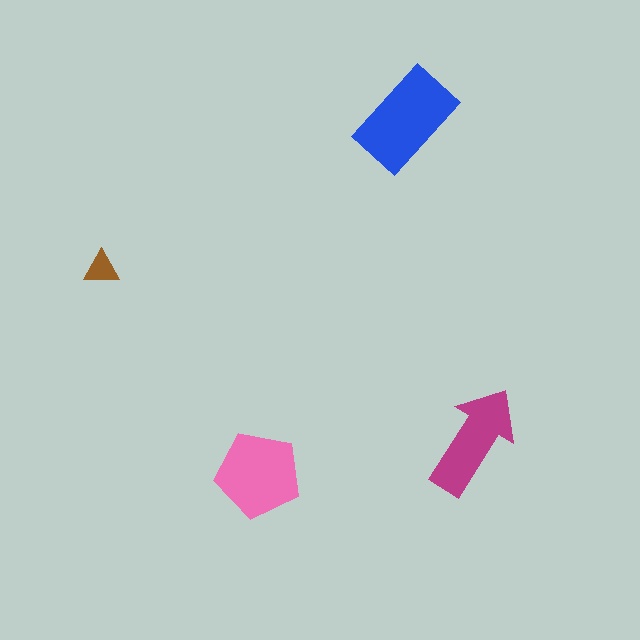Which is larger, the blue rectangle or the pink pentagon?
The blue rectangle.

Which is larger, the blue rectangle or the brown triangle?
The blue rectangle.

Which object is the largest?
The blue rectangle.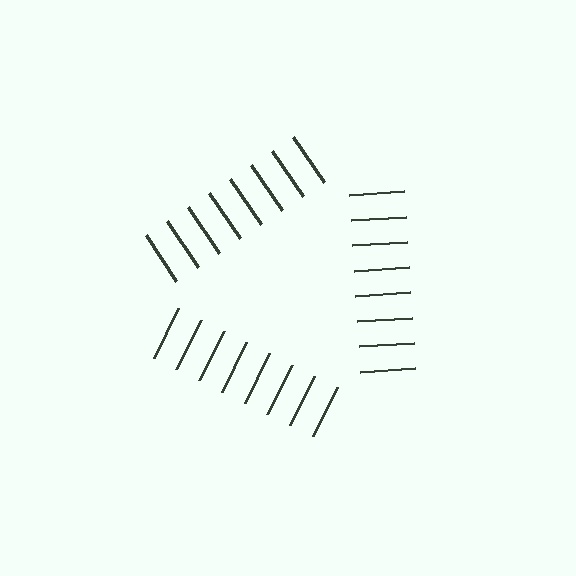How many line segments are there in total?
24 — 8 along each of the 3 edges.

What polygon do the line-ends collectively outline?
An illusory triangle — the line segments terminate on its edges but no continuous stroke is drawn.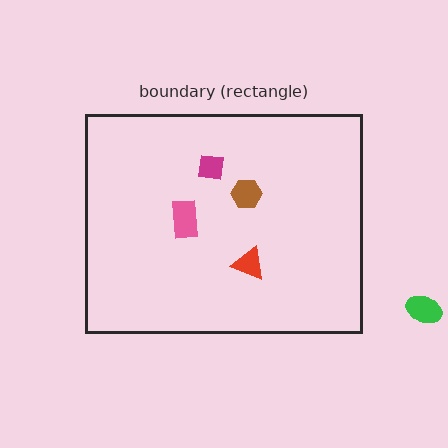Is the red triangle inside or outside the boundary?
Inside.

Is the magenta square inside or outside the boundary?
Inside.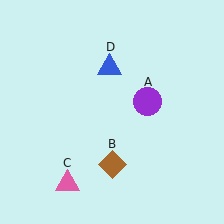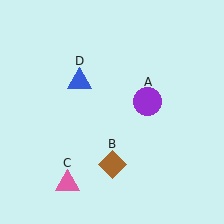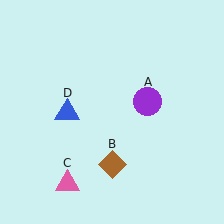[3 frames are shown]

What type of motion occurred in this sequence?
The blue triangle (object D) rotated counterclockwise around the center of the scene.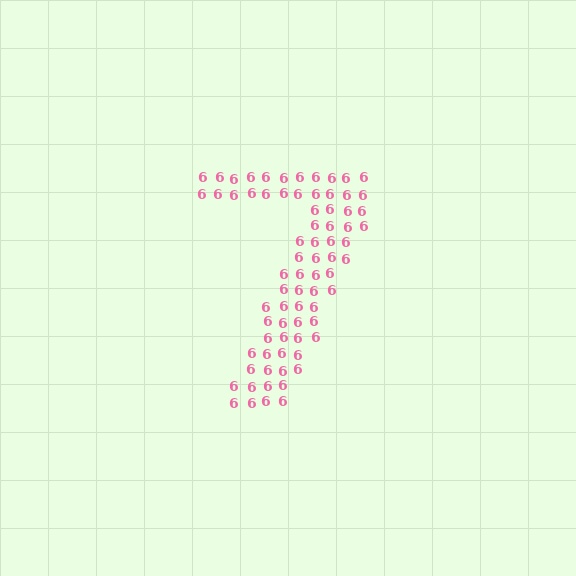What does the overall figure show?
The overall figure shows the digit 7.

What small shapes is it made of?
It is made of small digit 6's.